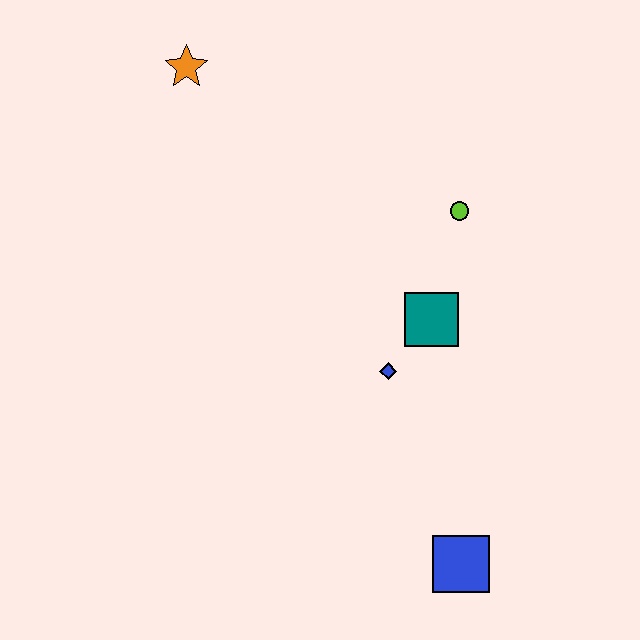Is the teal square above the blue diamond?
Yes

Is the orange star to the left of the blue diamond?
Yes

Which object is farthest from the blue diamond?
The orange star is farthest from the blue diamond.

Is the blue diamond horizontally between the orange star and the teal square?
Yes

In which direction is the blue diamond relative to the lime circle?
The blue diamond is below the lime circle.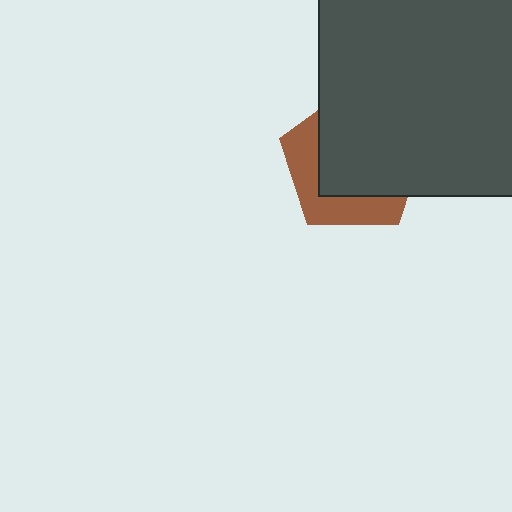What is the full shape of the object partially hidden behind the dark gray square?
The partially hidden object is a brown pentagon.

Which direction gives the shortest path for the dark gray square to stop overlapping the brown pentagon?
Moving toward the upper-right gives the shortest separation.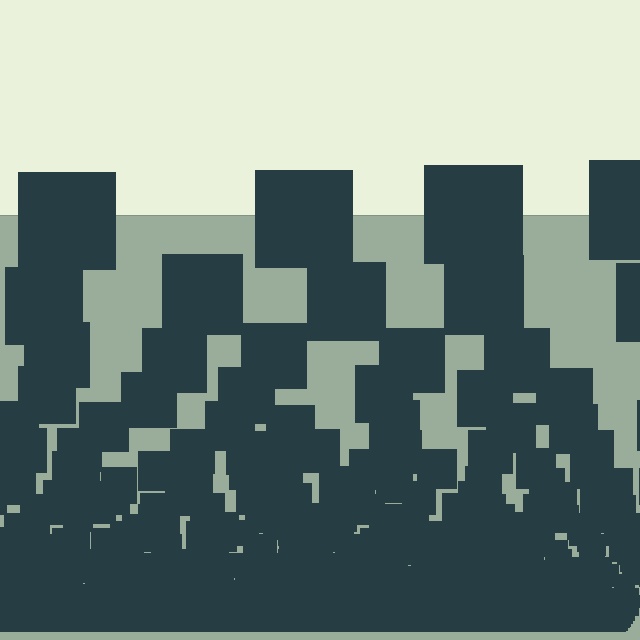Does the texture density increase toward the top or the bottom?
Density increases toward the bottom.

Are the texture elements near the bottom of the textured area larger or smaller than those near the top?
Smaller. The gradient is inverted — elements near the bottom are smaller and denser.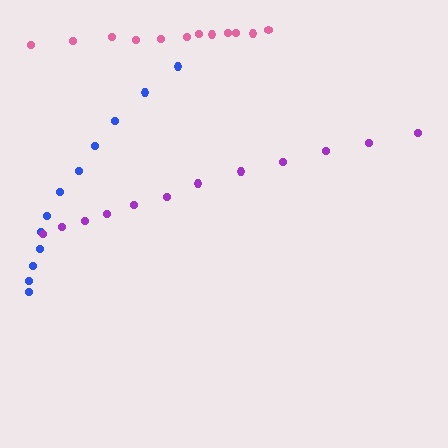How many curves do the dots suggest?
There are 3 distinct paths.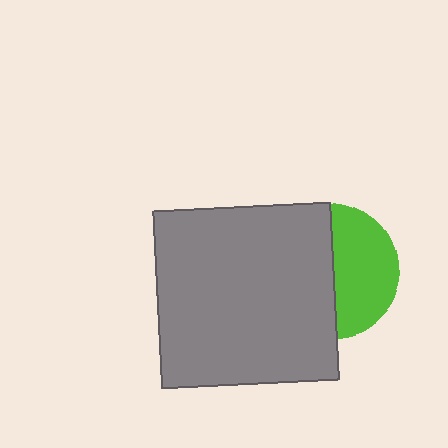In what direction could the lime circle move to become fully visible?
The lime circle could move right. That would shift it out from behind the gray square entirely.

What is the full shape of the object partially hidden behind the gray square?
The partially hidden object is a lime circle.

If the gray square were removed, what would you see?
You would see the complete lime circle.